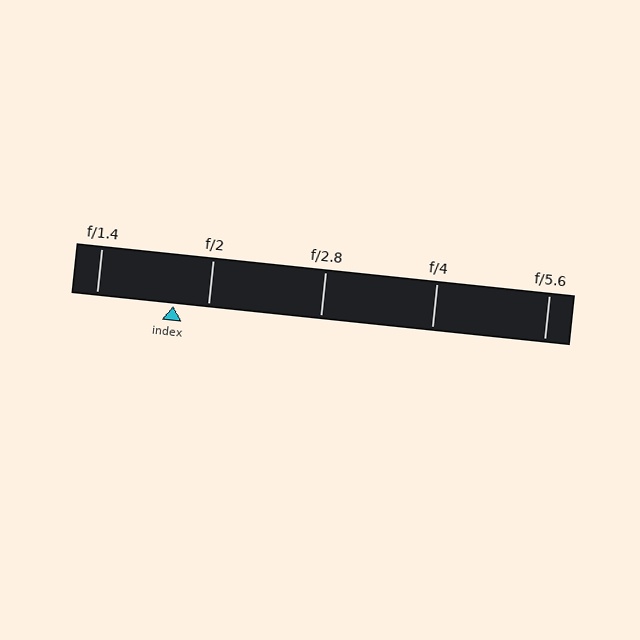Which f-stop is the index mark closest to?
The index mark is closest to f/2.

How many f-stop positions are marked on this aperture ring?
There are 5 f-stop positions marked.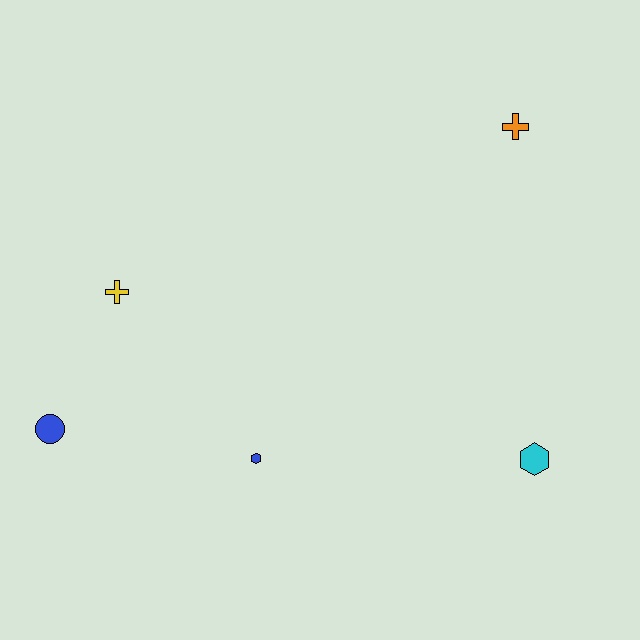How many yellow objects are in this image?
There is 1 yellow object.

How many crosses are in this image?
There are 2 crosses.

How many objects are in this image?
There are 5 objects.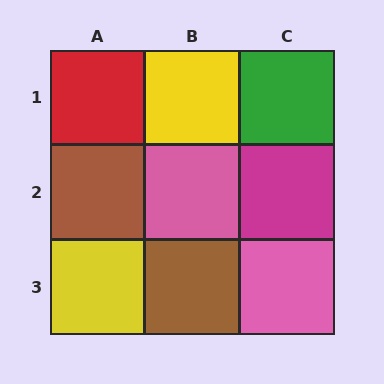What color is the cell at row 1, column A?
Red.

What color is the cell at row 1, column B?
Yellow.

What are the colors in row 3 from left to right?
Yellow, brown, pink.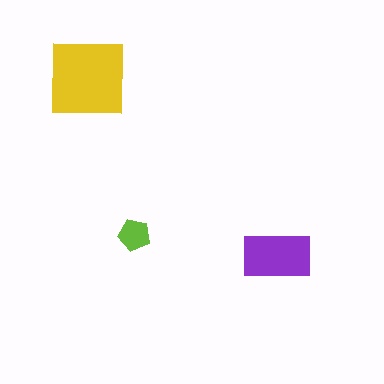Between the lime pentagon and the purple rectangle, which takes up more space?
The purple rectangle.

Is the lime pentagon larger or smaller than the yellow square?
Smaller.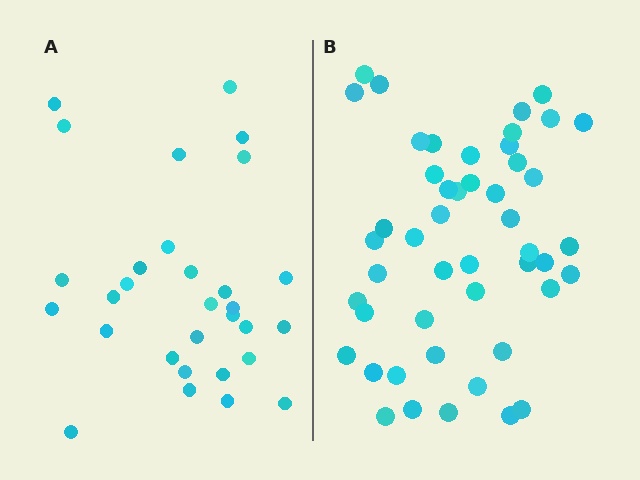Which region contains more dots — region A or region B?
Region B (the right region) has more dots.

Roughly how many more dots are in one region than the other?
Region B has approximately 20 more dots than region A.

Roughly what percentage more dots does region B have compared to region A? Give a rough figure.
About 60% more.